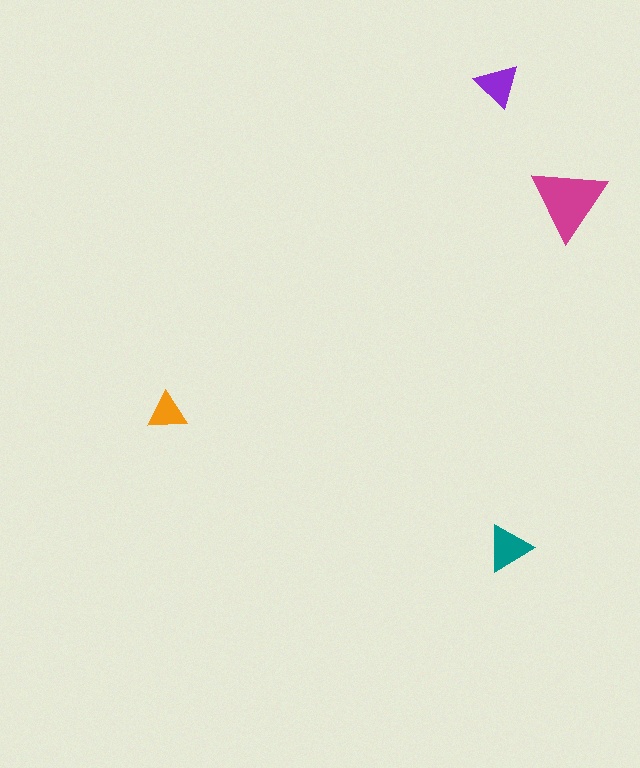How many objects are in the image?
There are 4 objects in the image.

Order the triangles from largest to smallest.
the magenta one, the teal one, the purple one, the orange one.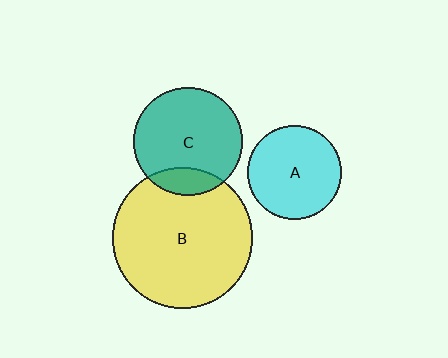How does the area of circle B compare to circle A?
Approximately 2.2 times.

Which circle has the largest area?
Circle B (yellow).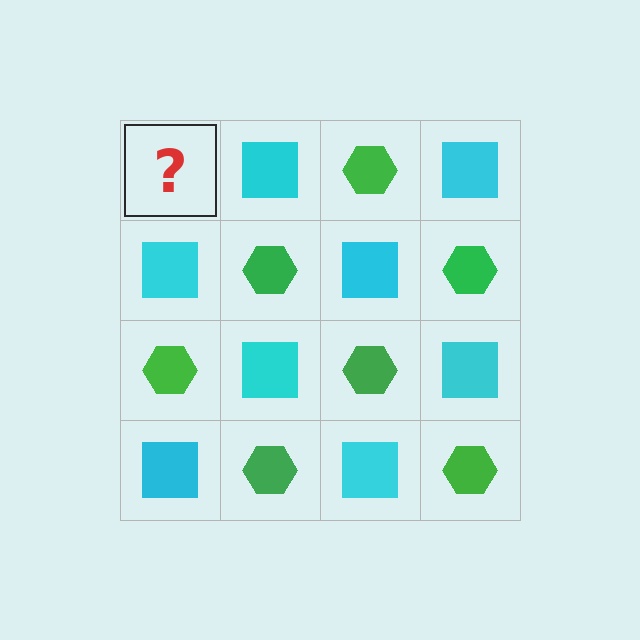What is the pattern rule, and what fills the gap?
The rule is that it alternates green hexagon and cyan square in a checkerboard pattern. The gap should be filled with a green hexagon.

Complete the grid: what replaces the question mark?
The question mark should be replaced with a green hexagon.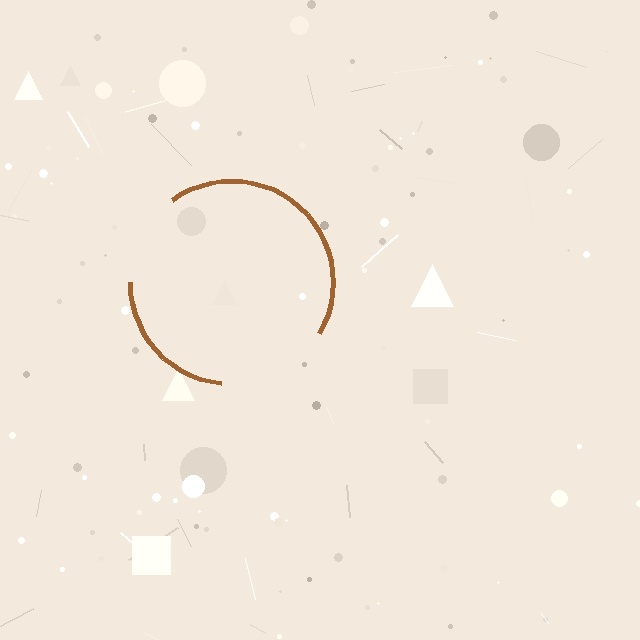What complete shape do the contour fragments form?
The contour fragments form a circle.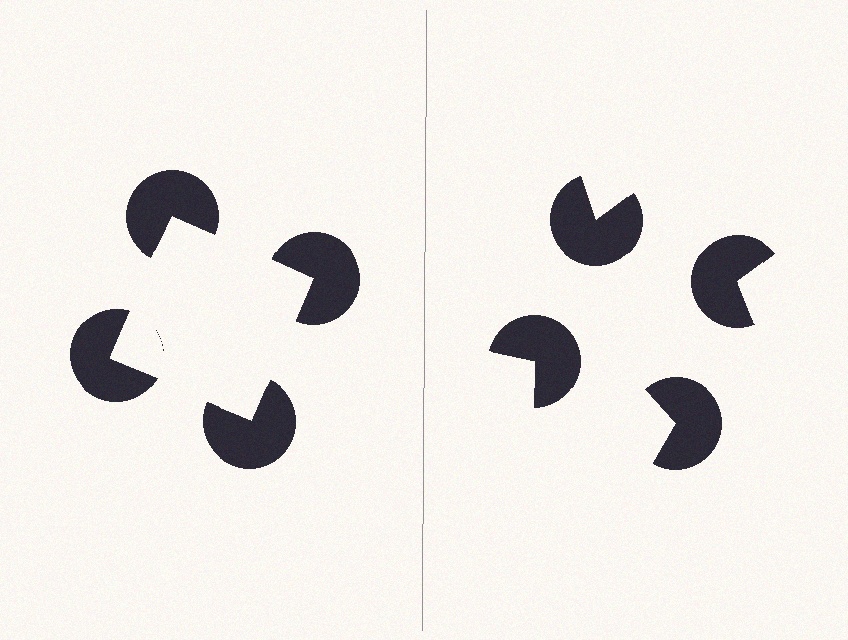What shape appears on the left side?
An illusory square.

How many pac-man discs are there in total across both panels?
8 — 4 on each side.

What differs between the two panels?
The pac-man discs are positioned identically on both sides; only the wedge orientations differ. On the left they align to a square; on the right they are misaligned.